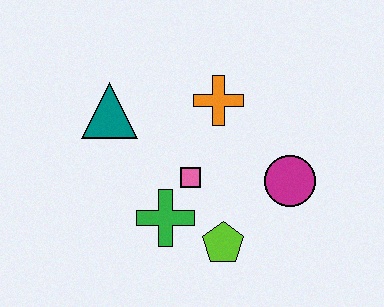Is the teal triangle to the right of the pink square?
No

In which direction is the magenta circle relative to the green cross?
The magenta circle is to the right of the green cross.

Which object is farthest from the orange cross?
The lime pentagon is farthest from the orange cross.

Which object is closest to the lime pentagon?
The green cross is closest to the lime pentagon.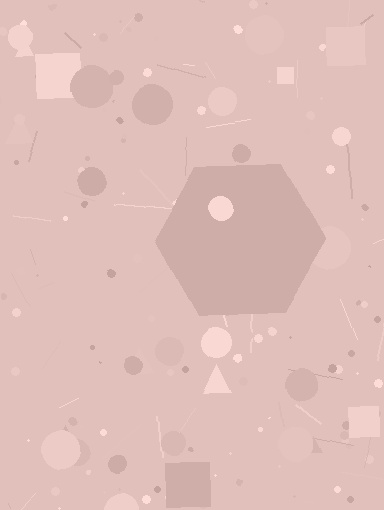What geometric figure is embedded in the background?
A hexagon is embedded in the background.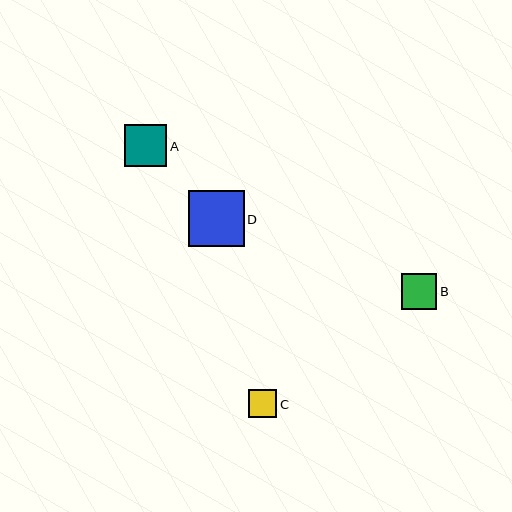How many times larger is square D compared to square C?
Square D is approximately 2.0 times the size of square C.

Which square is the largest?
Square D is the largest with a size of approximately 56 pixels.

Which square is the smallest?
Square C is the smallest with a size of approximately 28 pixels.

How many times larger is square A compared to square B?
Square A is approximately 1.2 times the size of square B.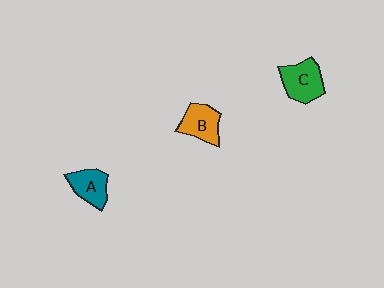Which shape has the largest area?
Shape C (green).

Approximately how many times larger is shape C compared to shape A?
Approximately 1.3 times.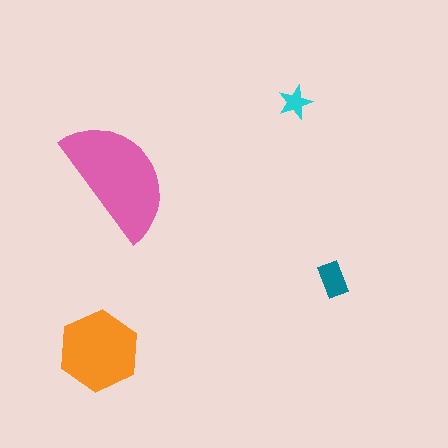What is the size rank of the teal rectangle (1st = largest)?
3rd.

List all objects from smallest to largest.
The cyan star, the teal rectangle, the orange hexagon, the pink semicircle.